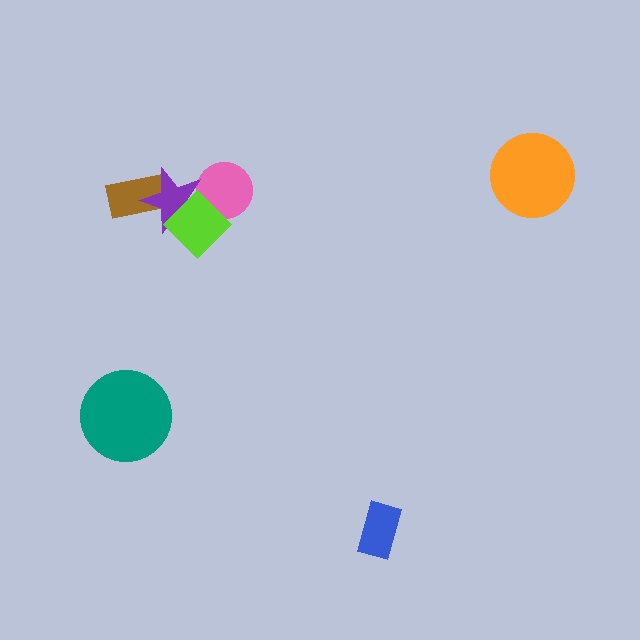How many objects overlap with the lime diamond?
2 objects overlap with the lime diamond.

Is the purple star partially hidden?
Yes, it is partially covered by another shape.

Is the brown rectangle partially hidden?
Yes, it is partially covered by another shape.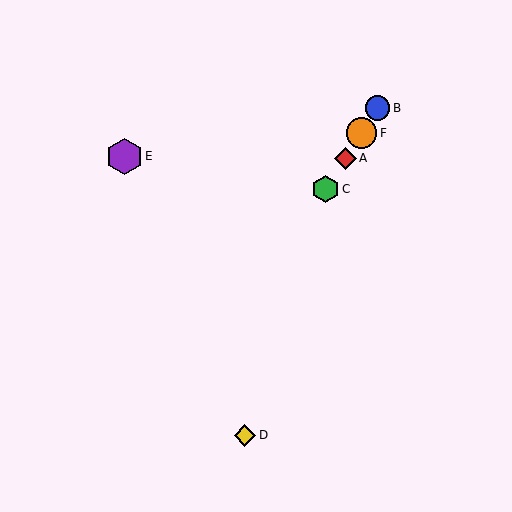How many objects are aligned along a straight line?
4 objects (A, B, C, F) are aligned along a straight line.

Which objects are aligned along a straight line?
Objects A, B, C, F are aligned along a straight line.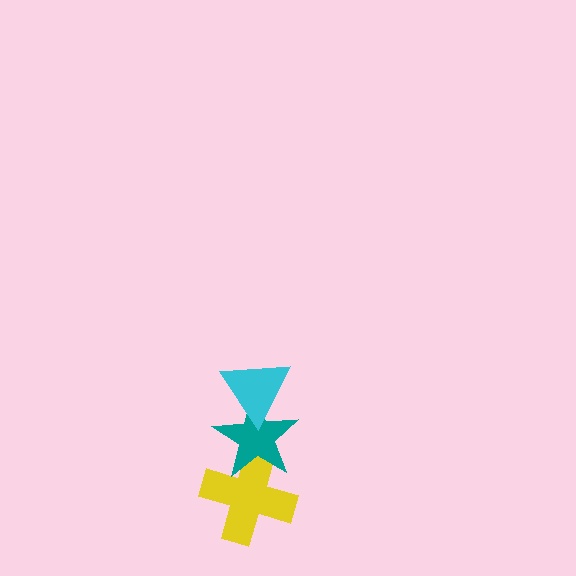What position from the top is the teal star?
The teal star is 2nd from the top.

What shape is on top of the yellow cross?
The teal star is on top of the yellow cross.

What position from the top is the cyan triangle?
The cyan triangle is 1st from the top.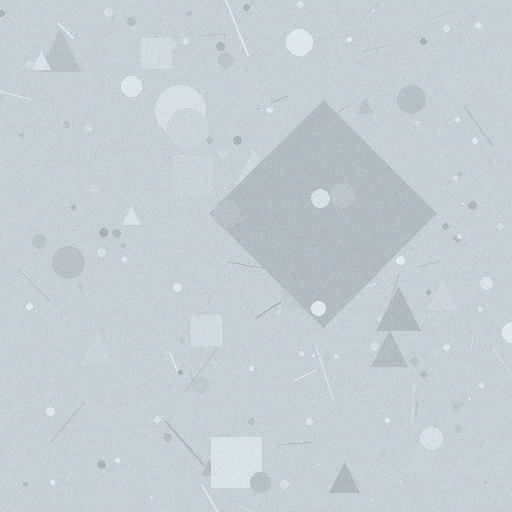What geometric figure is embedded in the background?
A diamond is embedded in the background.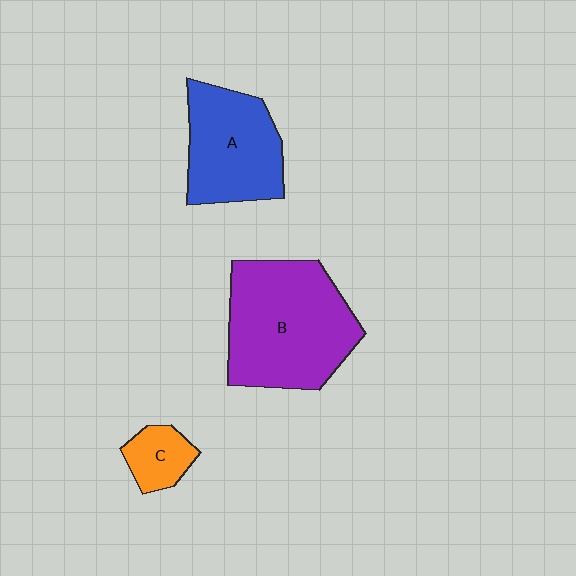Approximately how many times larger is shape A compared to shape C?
Approximately 2.8 times.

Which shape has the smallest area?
Shape C (orange).